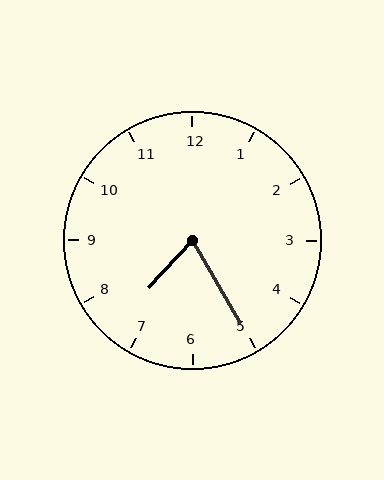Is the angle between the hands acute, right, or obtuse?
It is acute.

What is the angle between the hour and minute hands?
Approximately 72 degrees.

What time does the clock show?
7:25.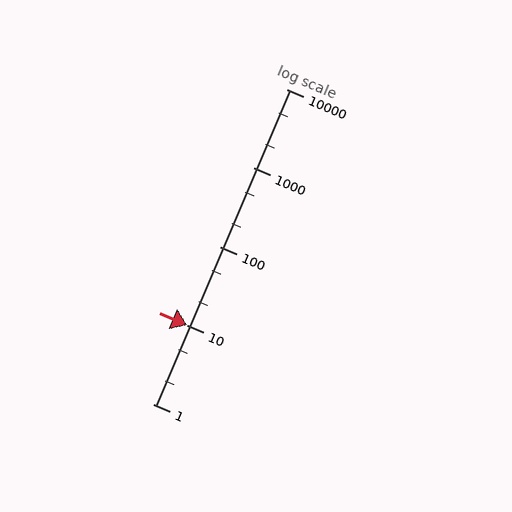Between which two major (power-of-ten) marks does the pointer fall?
The pointer is between 10 and 100.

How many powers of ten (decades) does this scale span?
The scale spans 4 decades, from 1 to 10000.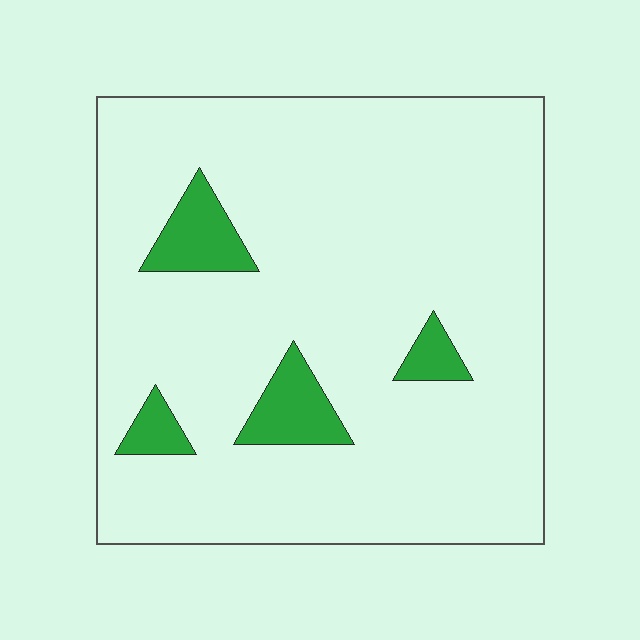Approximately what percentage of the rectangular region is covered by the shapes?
Approximately 10%.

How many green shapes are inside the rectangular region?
4.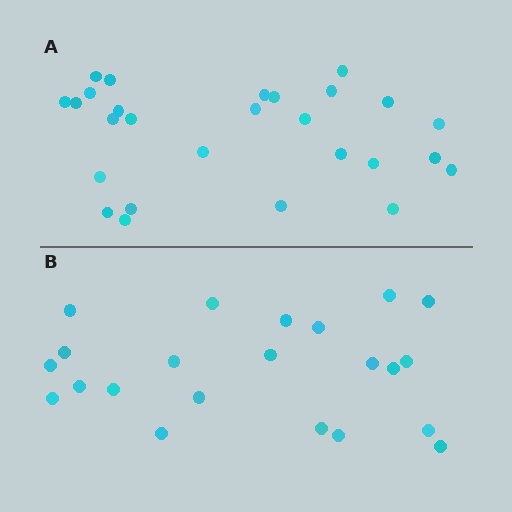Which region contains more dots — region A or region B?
Region A (the top region) has more dots.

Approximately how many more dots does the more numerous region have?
Region A has about 5 more dots than region B.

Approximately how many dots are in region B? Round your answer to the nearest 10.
About 20 dots. (The exact count is 22, which rounds to 20.)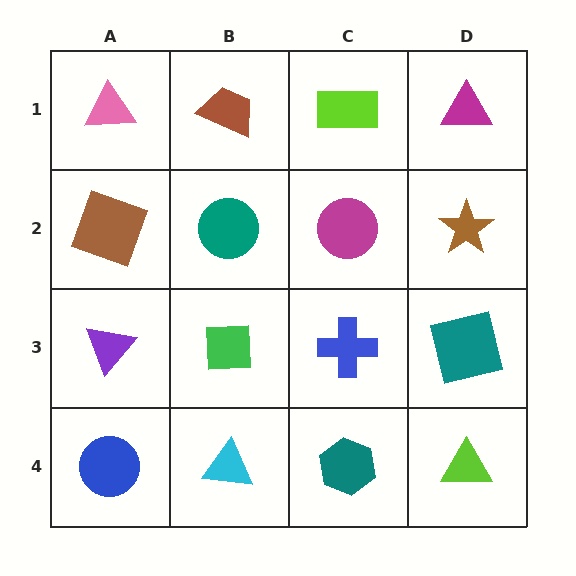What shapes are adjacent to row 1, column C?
A magenta circle (row 2, column C), a brown trapezoid (row 1, column B), a magenta triangle (row 1, column D).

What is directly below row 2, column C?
A blue cross.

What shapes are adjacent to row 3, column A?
A brown square (row 2, column A), a blue circle (row 4, column A), a green square (row 3, column B).